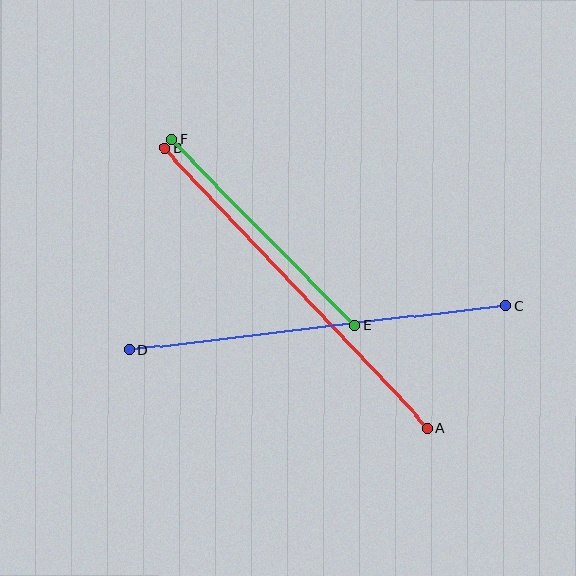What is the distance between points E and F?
The distance is approximately 262 pixels.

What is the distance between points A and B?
The distance is approximately 384 pixels.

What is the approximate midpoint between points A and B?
The midpoint is at approximately (296, 288) pixels.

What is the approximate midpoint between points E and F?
The midpoint is at approximately (263, 232) pixels.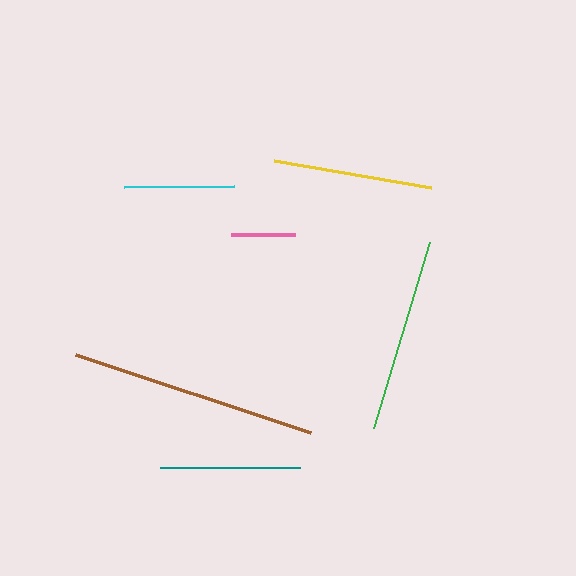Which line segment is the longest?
The brown line is the longest at approximately 248 pixels.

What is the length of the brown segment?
The brown segment is approximately 248 pixels long.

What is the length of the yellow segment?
The yellow segment is approximately 159 pixels long.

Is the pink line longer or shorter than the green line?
The green line is longer than the pink line.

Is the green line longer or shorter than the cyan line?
The green line is longer than the cyan line.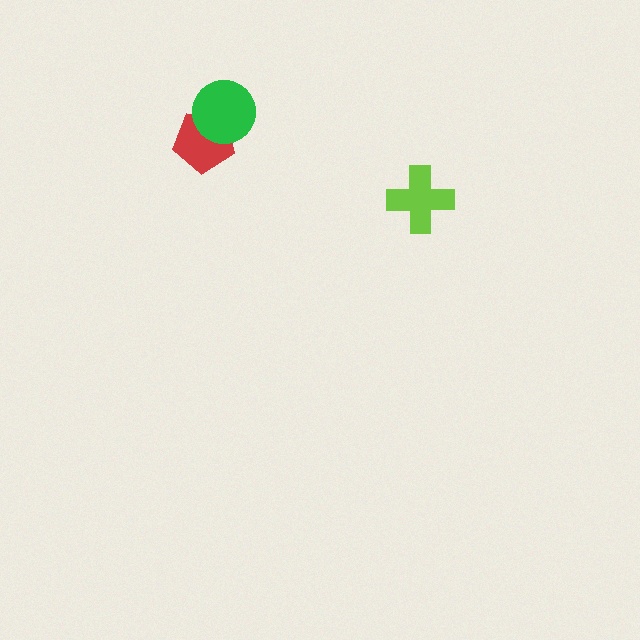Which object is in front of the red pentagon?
The green circle is in front of the red pentagon.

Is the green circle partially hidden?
No, no other shape covers it.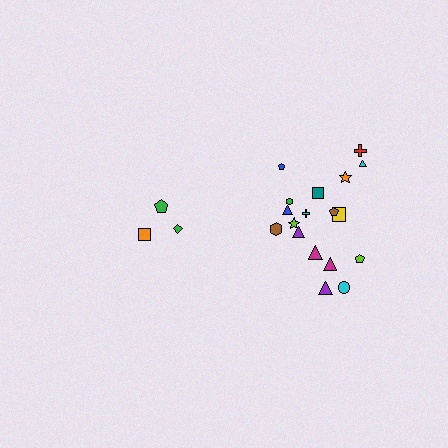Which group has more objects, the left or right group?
The right group.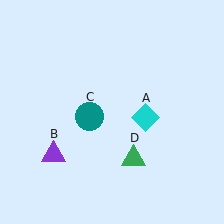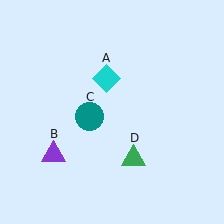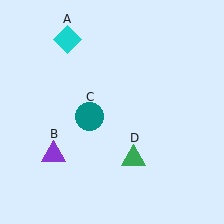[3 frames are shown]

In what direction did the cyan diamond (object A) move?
The cyan diamond (object A) moved up and to the left.